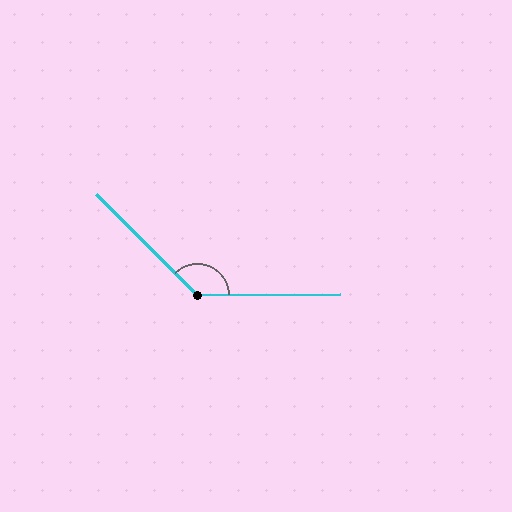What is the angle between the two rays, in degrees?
Approximately 135 degrees.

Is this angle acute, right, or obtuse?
It is obtuse.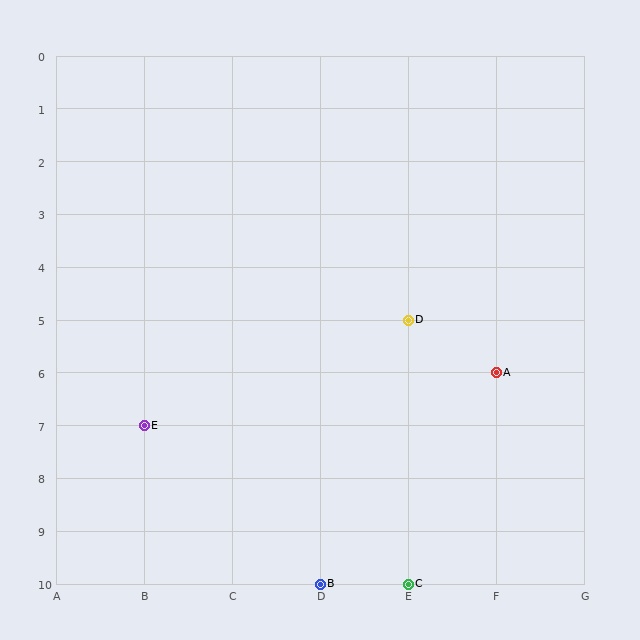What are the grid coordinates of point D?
Point D is at grid coordinates (E, 5).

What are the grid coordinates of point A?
Point A is at grid coordinates (F, 6).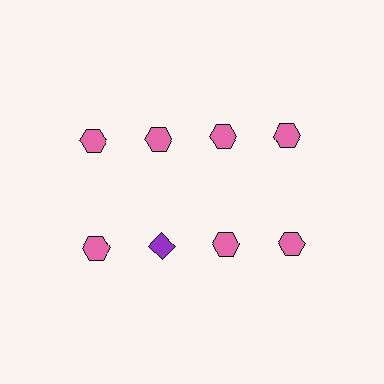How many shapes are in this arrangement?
There are 8 shapes arranged in a grid pattern.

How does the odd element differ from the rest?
It differs in both color (purple instead of pink) and shape (diamond instead of hexagon).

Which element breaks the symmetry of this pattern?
The purple diamond in the second row, second from left column breaks the symmetry. All other shapes are pink hexagons.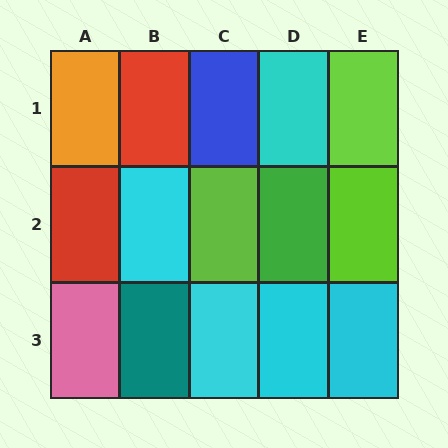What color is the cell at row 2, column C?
Lime.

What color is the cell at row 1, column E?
Lime.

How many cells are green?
1 cell is green.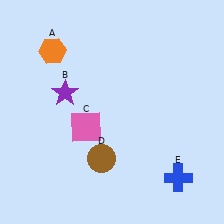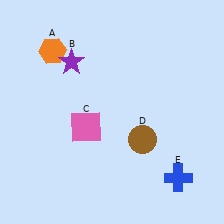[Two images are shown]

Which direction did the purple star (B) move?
The purple star (B) moved up.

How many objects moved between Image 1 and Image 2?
2 objects moved between the two images.